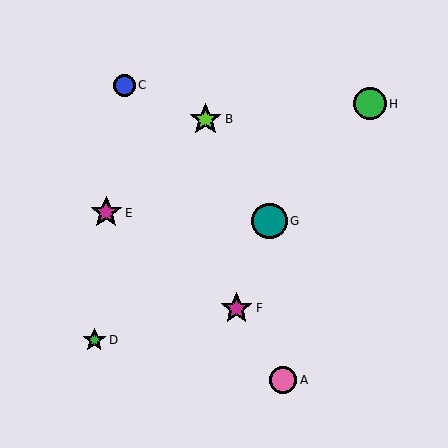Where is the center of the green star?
The center of the green star is at (94, 340).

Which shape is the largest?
The teal circle (labeled G) is the largest.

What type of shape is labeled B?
Shape B is a lime star.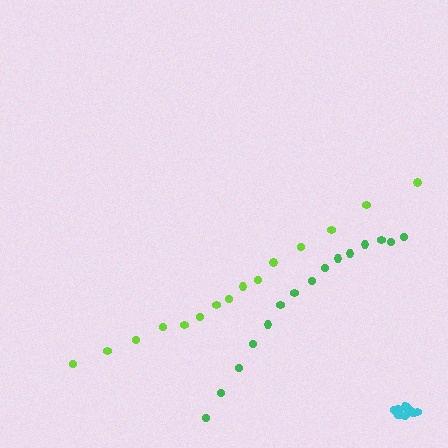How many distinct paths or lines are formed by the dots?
There are 3 distinct paths.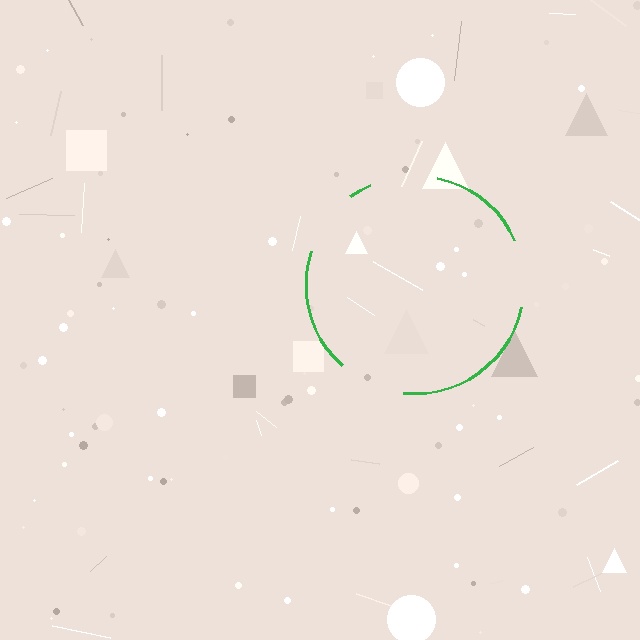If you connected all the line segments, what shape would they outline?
They would outline a circle.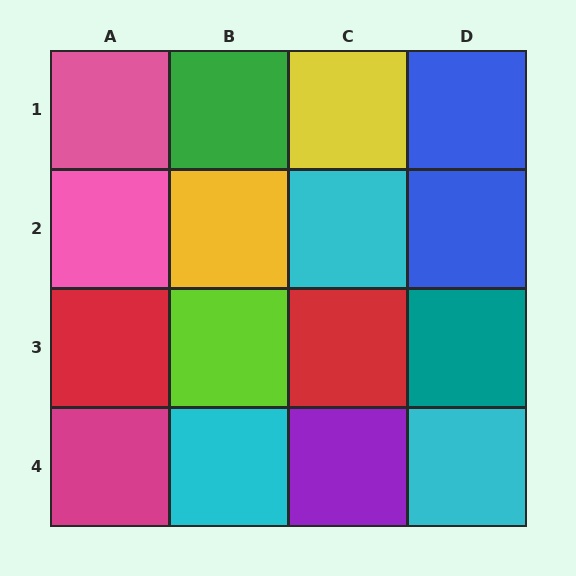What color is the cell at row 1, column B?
Green.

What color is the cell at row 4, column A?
Magenta.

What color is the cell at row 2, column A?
Pink.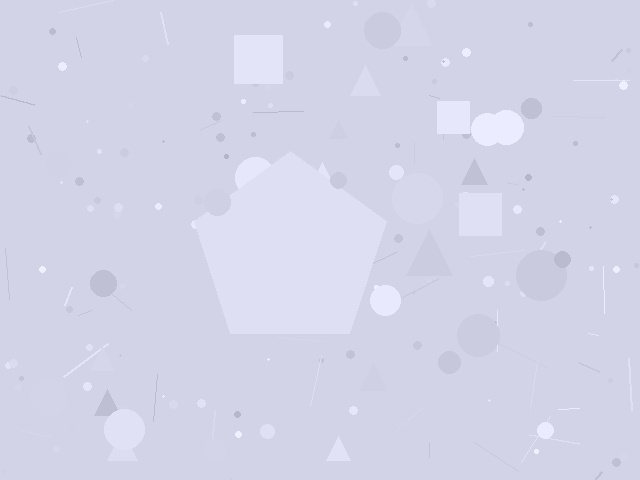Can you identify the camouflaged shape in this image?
The camouflaged shape is a pentagon.